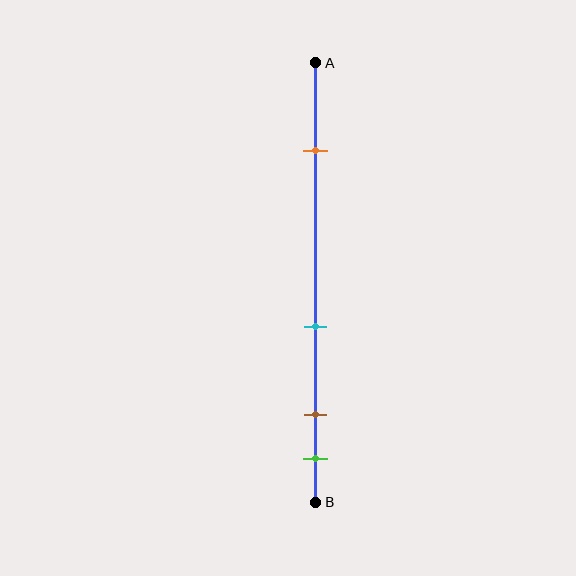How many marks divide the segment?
There are 4 marks dividing the segment.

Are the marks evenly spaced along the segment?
No, the marks are not evenly spaced.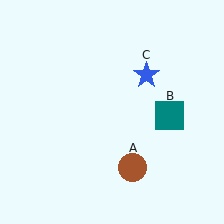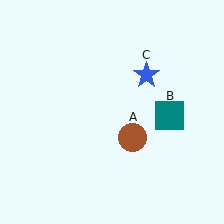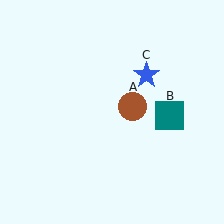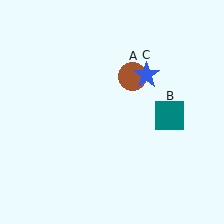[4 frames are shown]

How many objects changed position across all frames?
1 object changed position: brown circle (object A).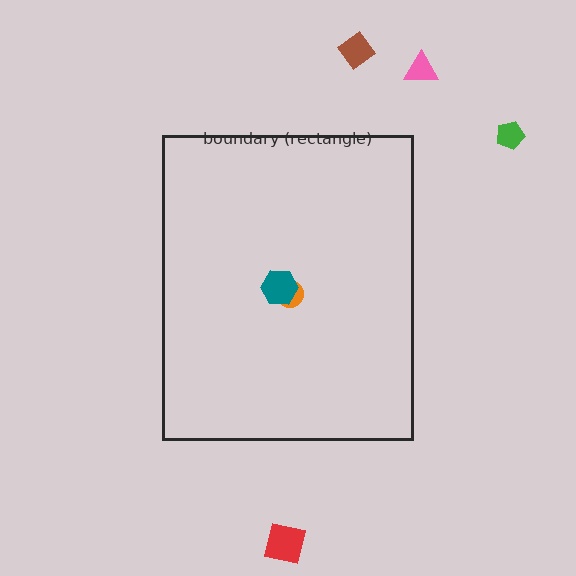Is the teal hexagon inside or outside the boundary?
Inside.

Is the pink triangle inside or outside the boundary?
Outside.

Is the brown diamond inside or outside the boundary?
Outside.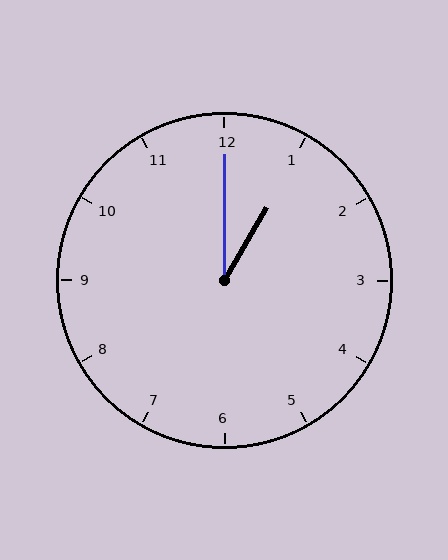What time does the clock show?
1:00.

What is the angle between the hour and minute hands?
Approximately 30 degrees.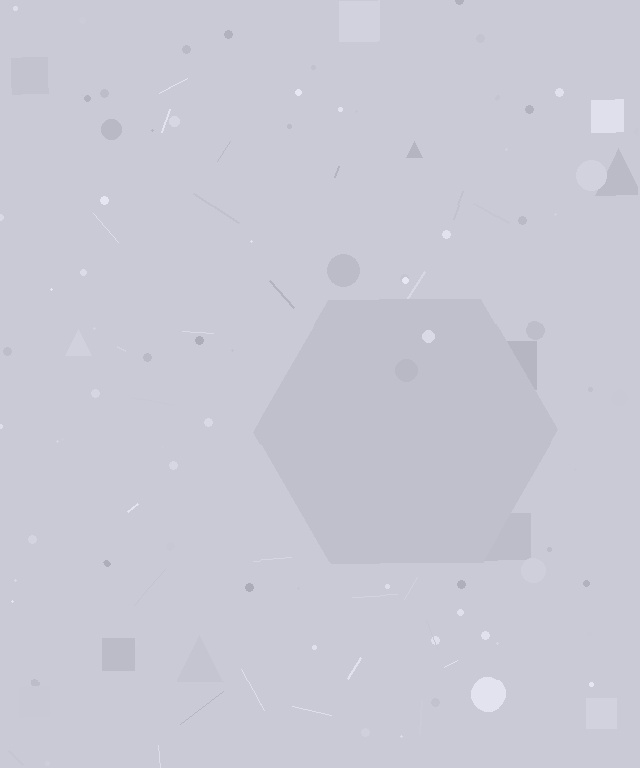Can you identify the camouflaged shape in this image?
The camouflaged shape is a hexagon.